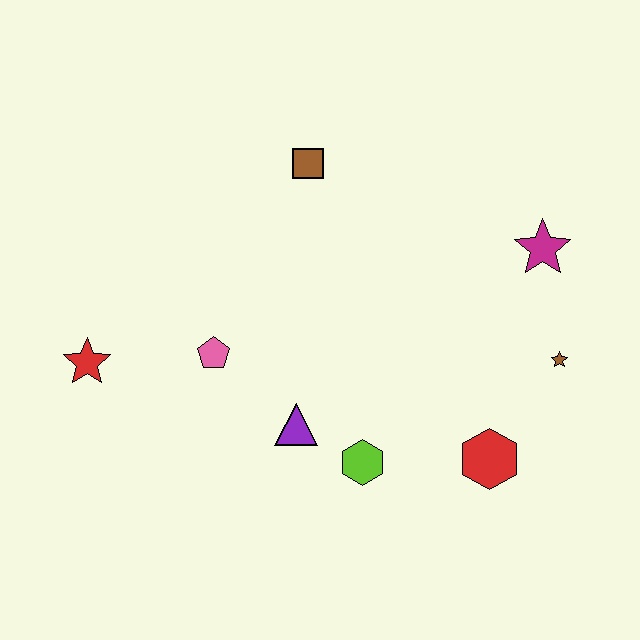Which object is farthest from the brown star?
The red star is farthest from the brown star.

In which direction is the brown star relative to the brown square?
The brown star is to the right of the brown square.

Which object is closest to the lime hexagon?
The purple triangle is closest to the lime hexagon.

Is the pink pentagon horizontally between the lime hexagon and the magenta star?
No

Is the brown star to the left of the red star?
No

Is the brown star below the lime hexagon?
No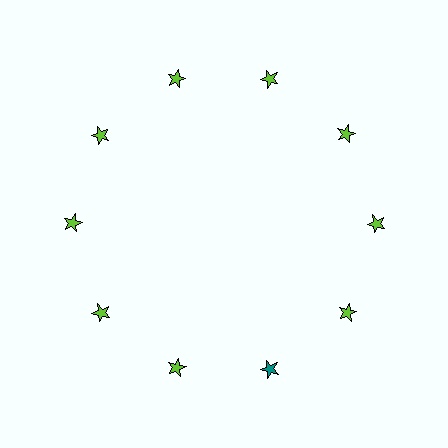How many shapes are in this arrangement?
There are 10 shapes arranged in a ring pattern.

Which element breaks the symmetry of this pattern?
The teal star at roughly the 5 o'clock position breaks the symmetry. All other shapes are lime stars.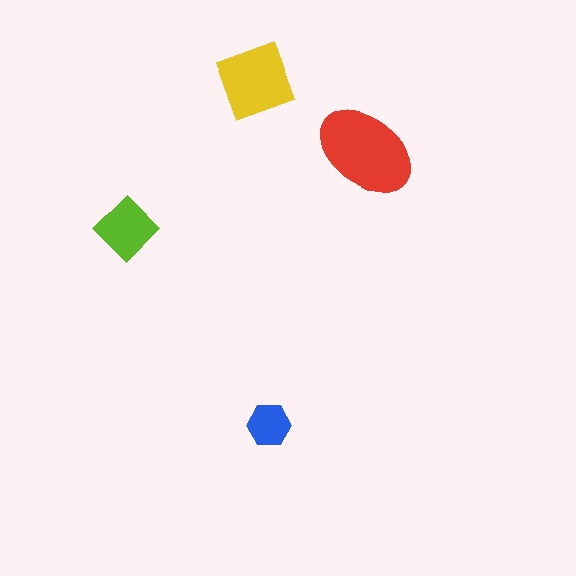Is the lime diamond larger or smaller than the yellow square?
Smaller.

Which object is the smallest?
The blue hexagon.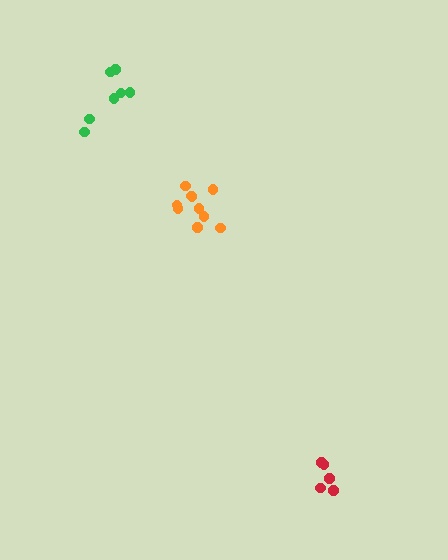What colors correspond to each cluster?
The clusters are colored: red, orange, green.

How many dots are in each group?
Group 1: 6 dots, Group 2: 10 dots, Group 3: 7 dots (23 total).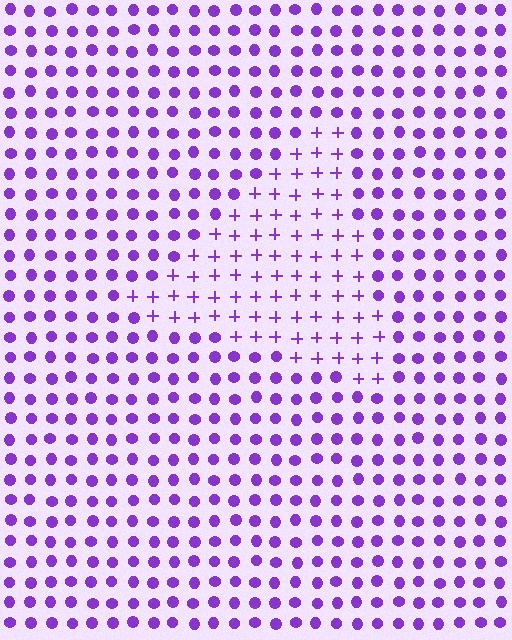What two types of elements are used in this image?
The image uses plus signs inside the triangle region and circles outside it.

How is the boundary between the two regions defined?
The boundary is defined by a change in element shape: plus signs inside vs. circles outside. All elements share the same color and spacing.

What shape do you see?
I see a triangle.